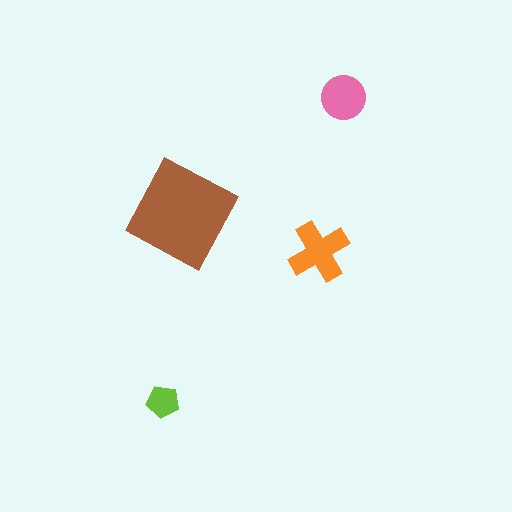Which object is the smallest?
The lime pentagon.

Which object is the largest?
The brown diamond.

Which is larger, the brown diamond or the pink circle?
The brown diamond.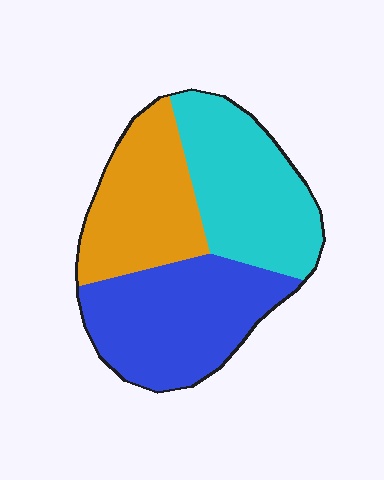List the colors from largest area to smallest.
From largest to smallest: blue, cyan, orange.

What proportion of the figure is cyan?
Cyan takes up between a quarter and a half of the figure.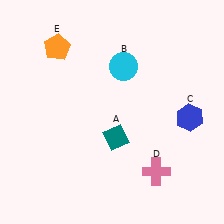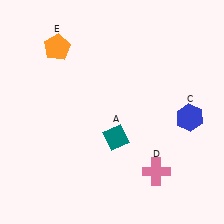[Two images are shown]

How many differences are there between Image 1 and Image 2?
There is 1 difference between the two images.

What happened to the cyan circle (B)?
The cyan circle (B) was removed in Image 2. It was in the top-right area of Image 1.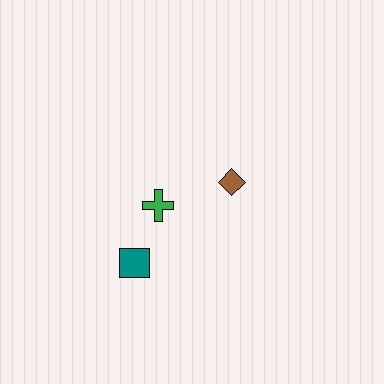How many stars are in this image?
There are no stars.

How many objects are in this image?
There are 3 objects.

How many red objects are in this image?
There are no red objects.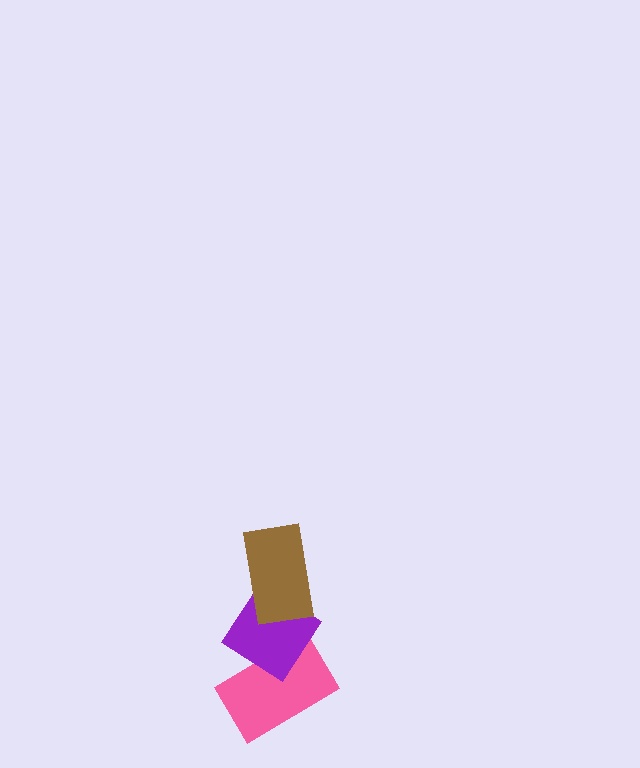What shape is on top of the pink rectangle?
The purple diamond is on top of the pink rectangle.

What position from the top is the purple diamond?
The purple diamond is 2nd from the top.